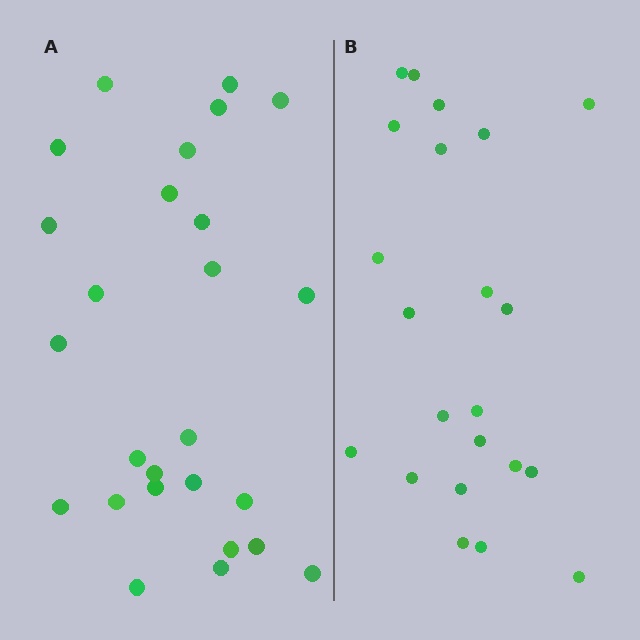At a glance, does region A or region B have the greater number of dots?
Region A (the left region) has more dots.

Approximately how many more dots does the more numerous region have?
Region A has about 4 more dots than region B.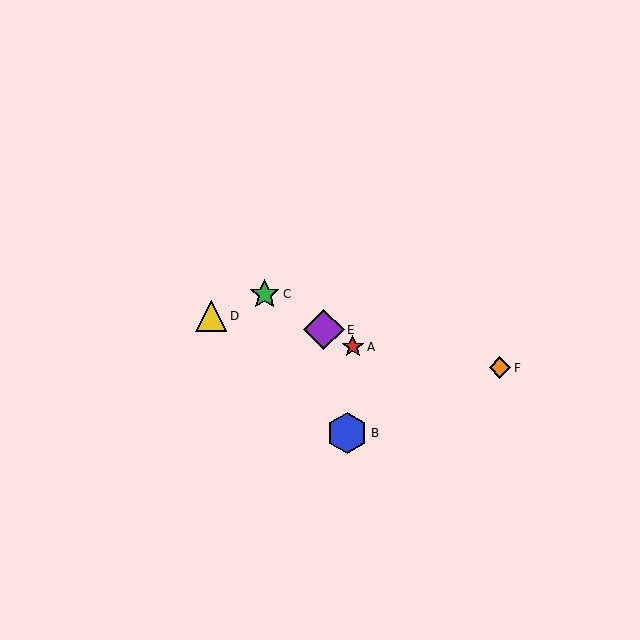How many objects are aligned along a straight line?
3 objects (A, C, E) are aligned along a straight line.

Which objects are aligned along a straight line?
Objects A, C, E are aligned along a straight line.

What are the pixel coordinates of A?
Object A is at (353, 347).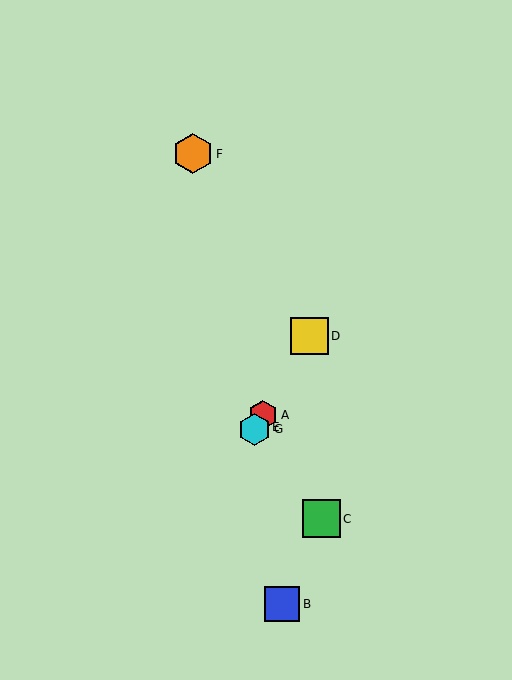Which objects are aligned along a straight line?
Objects A, D, E, G are aligned along a straight line.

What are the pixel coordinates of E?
Object E is at (256, 427).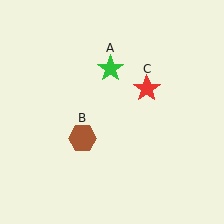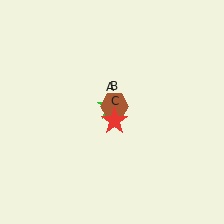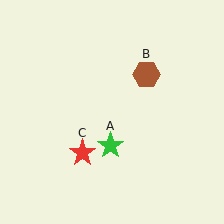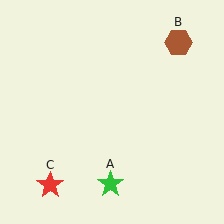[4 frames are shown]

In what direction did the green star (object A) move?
The green star (object A) moved down.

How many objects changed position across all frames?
3 objects changed position: green star (object A), brown hexagon (object B), red star (object C).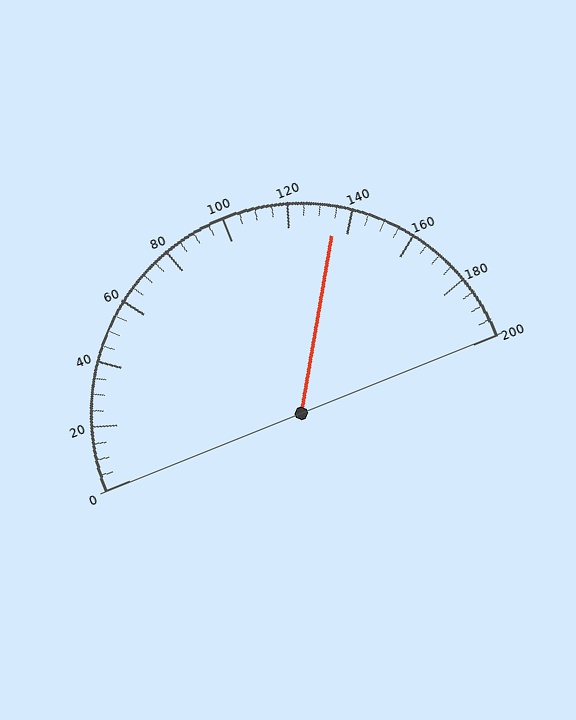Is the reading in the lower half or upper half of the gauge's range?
The reading is in the upper half of the range (0 to 200).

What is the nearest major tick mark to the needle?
The nearest major tick mark is 140.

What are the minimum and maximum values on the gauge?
The gauge ranges from 0 to 200.